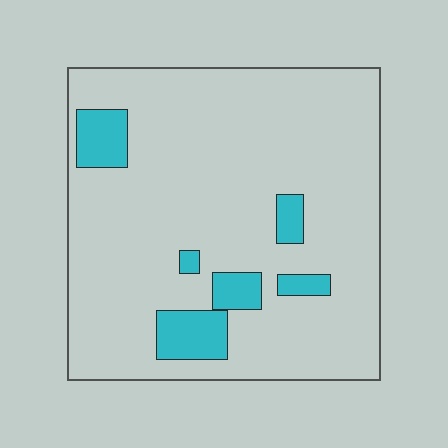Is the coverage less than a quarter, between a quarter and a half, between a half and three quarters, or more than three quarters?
Less than a quarter.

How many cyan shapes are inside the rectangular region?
6.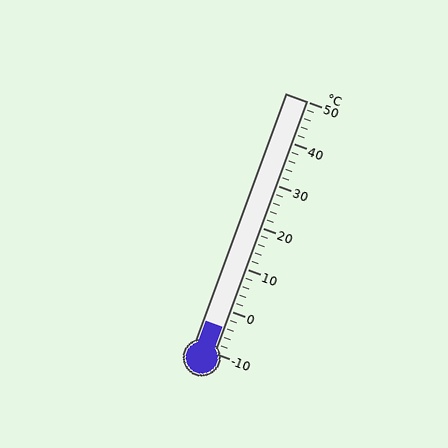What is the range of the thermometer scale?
The thermometer scale ranges from -10°C to 50°C.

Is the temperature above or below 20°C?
The temperature is below 20°C.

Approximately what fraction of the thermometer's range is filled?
The thermometer is filled to approximately 10% of its range.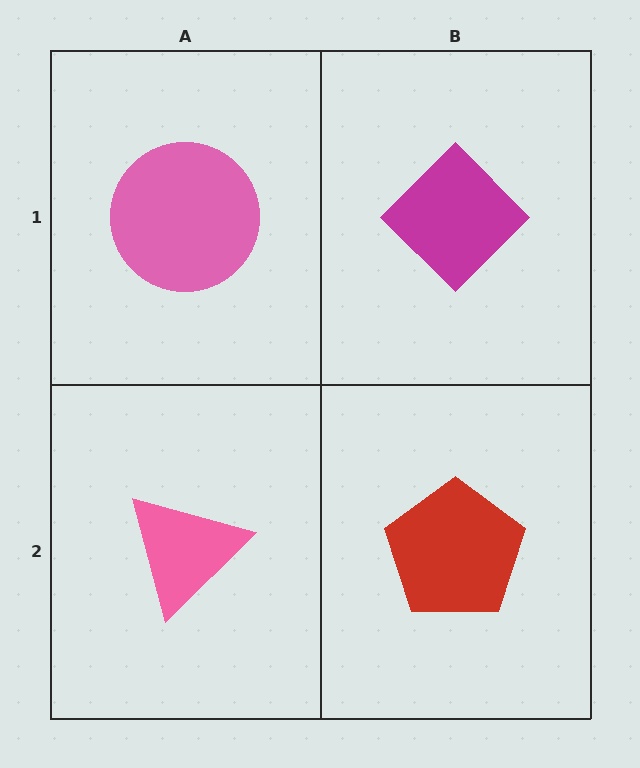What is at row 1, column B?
A magenta diamond.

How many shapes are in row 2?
2 shapes.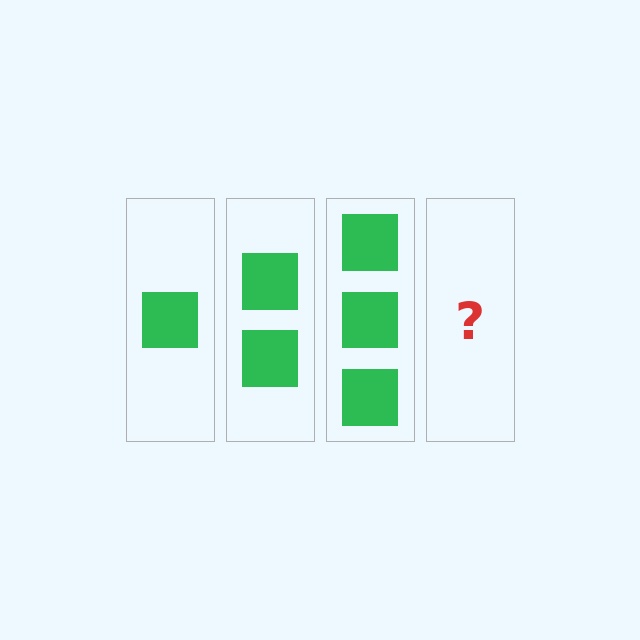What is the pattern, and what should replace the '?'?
The pattern is that each step adds one more square. The '?' should be 4 squares.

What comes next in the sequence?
The next element should be 4 squares.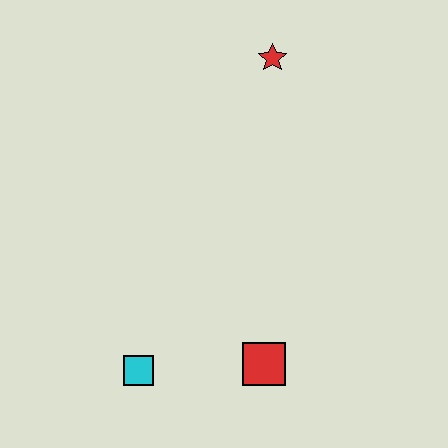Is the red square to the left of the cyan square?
No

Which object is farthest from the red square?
The red star is farthest from the red square.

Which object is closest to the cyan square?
The red square is closest to the cyan square.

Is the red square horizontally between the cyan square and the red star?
Yes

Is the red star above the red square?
Yes